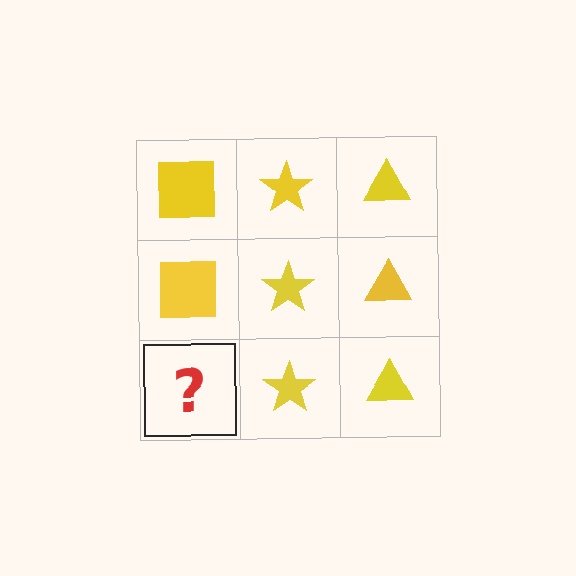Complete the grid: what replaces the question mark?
The question mark should be replaced with a yellow square.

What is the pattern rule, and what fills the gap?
The rule is that each column has a consistent shape. The gap should be filled with a yellow square.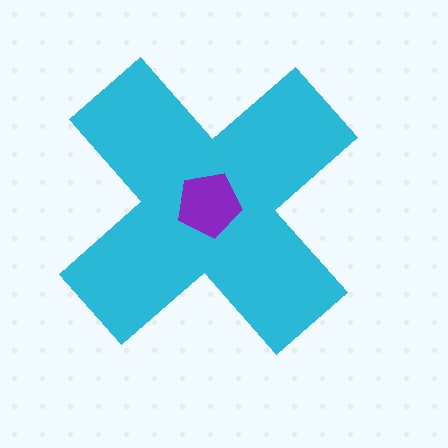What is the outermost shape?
The cyan cross.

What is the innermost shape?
The purple pentagon.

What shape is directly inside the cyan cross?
The purple pentagon.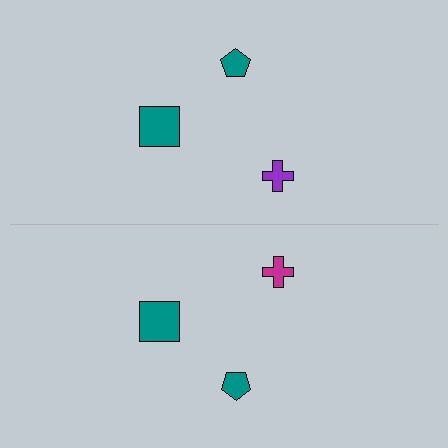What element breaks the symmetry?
The magenta cross on the bottom side breaks the symmetry — its mirror counterpart is purple.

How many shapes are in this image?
There are 6 shapes in this image.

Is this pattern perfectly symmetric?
No, the pattern is not perfectly symmetric. The magenta cross on the bottom side breaks the symmetry — its mirror counterpart is purple.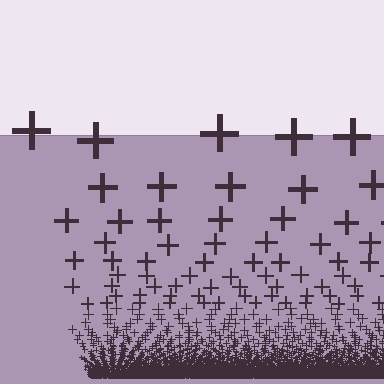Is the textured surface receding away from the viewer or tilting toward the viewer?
The surface appears to tilt toward the viewer. Texture elements get larger and sparser toward the top.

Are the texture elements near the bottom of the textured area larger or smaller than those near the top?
Smaller. The gradient is inverted — elements near the bottom are smaller and denser.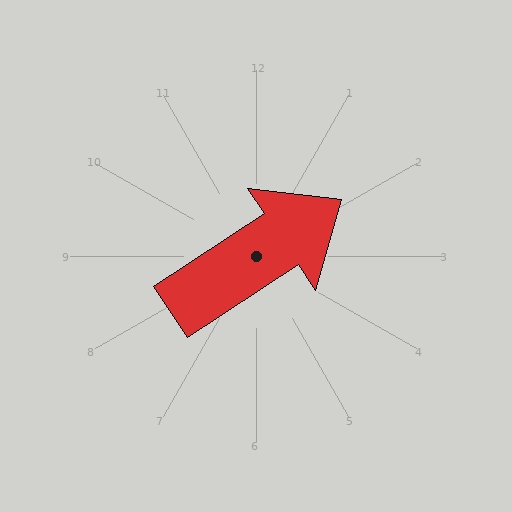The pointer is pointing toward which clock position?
Roughly 2 o'clock.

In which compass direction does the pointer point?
Northeast.